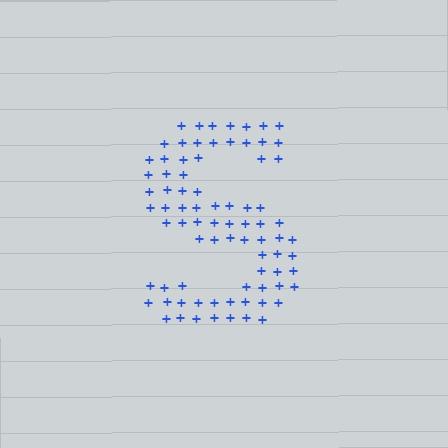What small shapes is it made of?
It is made of small plus signs.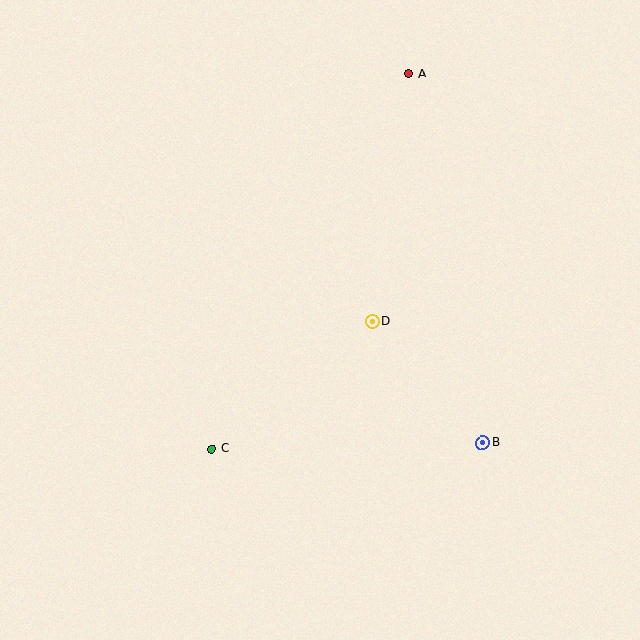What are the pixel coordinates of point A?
Point A is at (409, 74).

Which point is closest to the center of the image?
Point D at (372, 322) is closest to the center.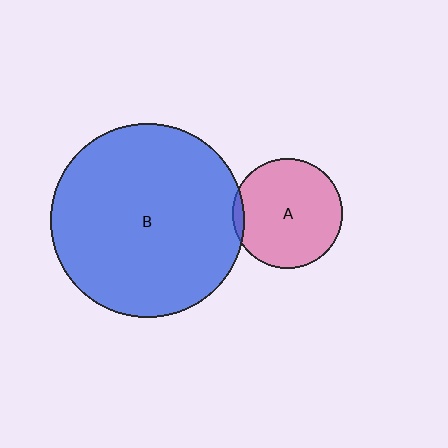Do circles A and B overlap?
Yes.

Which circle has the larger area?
Circle B (blue).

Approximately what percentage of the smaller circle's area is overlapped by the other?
Approximately 5%.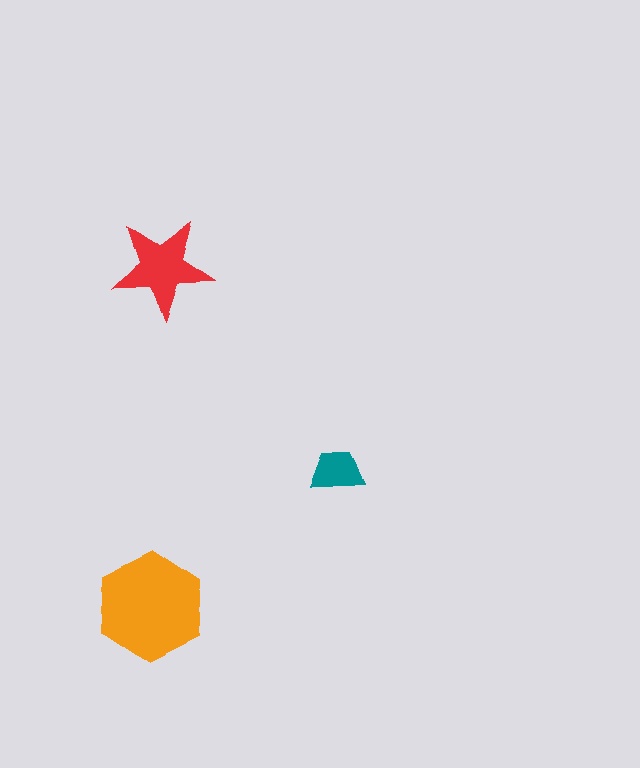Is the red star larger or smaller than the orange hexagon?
Smaller.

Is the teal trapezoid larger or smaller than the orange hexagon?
Smaller.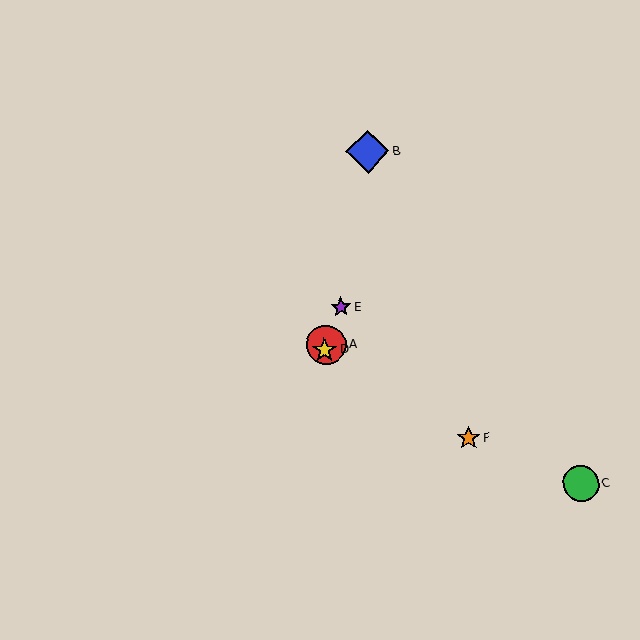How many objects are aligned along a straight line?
3 objects (A, D, E) are aligned along a straight line.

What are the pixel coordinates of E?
Object E is at (341, 307).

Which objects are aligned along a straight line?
Objects A, D, E are aligned along a straight line.